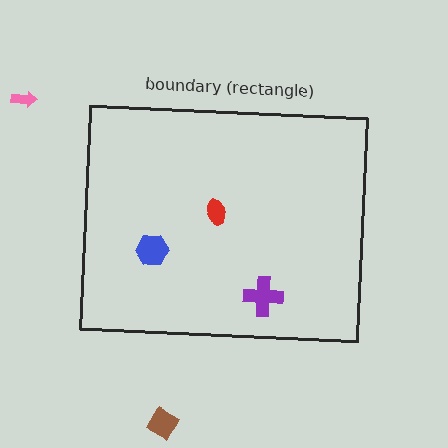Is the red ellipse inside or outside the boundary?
Inside.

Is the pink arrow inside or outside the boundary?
Outside.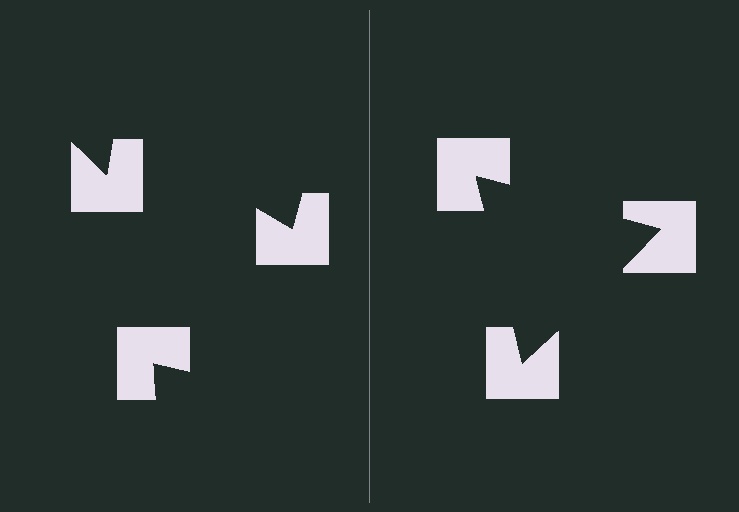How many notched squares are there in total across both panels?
6 — 3 on each side.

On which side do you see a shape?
An illusory triangle appears on the right side. On the left side the wedge cuts are rotated, so no coherent shape forms.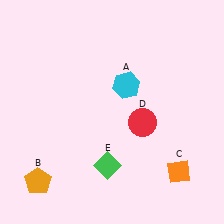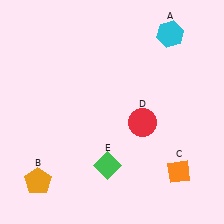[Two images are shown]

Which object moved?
The cyan hexagon (A) moved up.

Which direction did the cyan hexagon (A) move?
The cyan hexagon (A) moved up.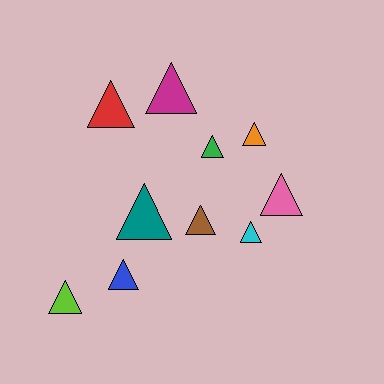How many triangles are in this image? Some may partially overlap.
There are 10 triangles.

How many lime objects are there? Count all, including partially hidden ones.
There is 1 lime object.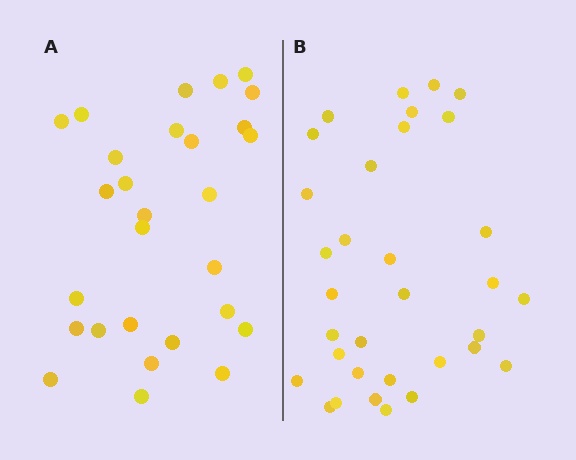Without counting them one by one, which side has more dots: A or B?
Region B (the right region) has more dots.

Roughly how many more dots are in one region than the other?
Region B has about 5 more dots than region A.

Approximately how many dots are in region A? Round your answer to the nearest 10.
About 30 dots. (The exact count is 28, which rounds to 30.)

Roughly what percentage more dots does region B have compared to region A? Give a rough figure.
About 20% more.